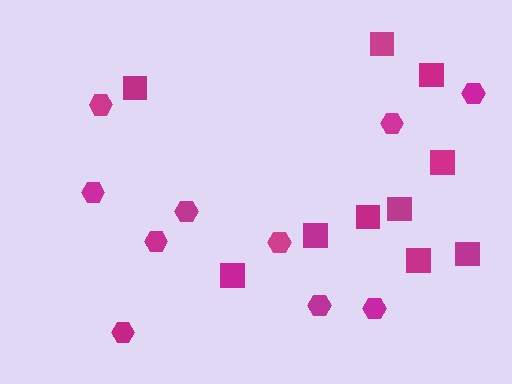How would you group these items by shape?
There are 2 groups: one group of squares (10) and one group of hexagons (10).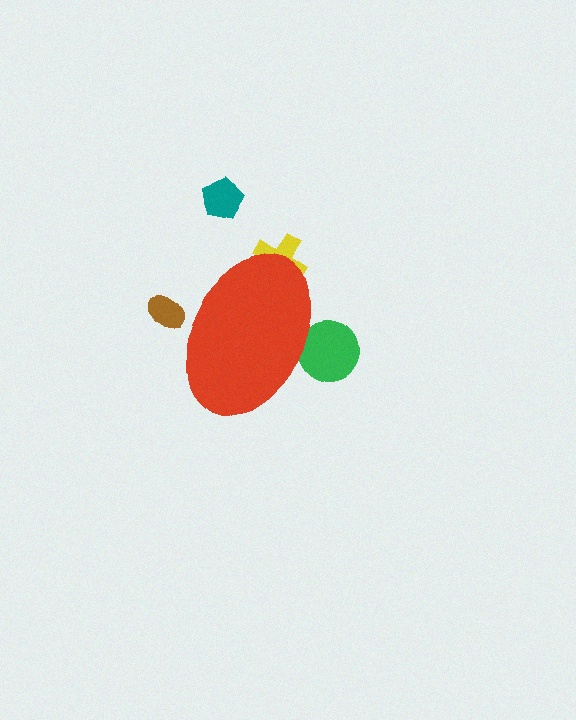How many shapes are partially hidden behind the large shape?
3 shapes are partially hidden.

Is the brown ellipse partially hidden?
Yes, the brown ellipse is partially hidden behind the red ellipse.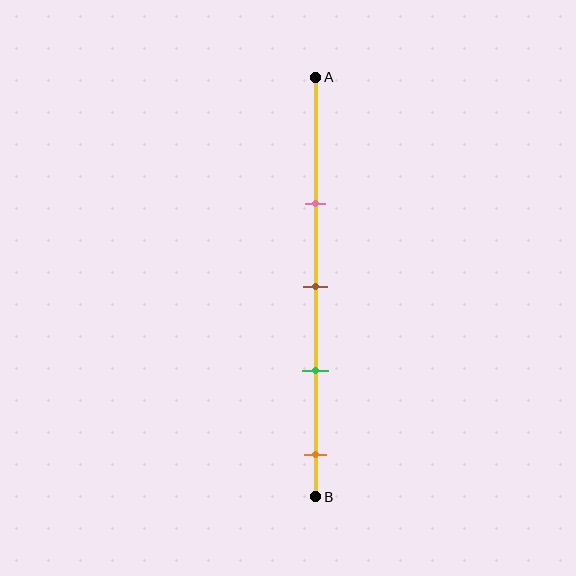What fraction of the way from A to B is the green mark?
The green mark is approximately 70% (0.7) of the way from A to B.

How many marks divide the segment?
There are 4 marks dividing the segment.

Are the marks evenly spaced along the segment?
Yes, the marks are approximately evenly spaced.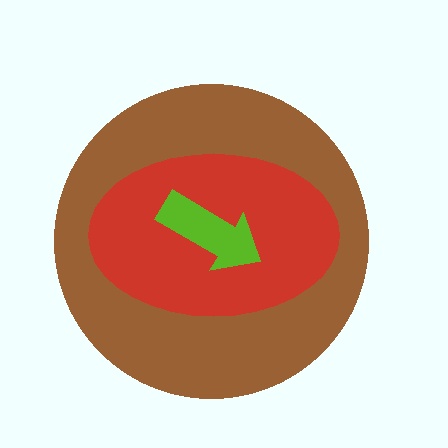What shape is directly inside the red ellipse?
The lime arrow.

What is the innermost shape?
The lime arrow.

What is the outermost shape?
The brown circle.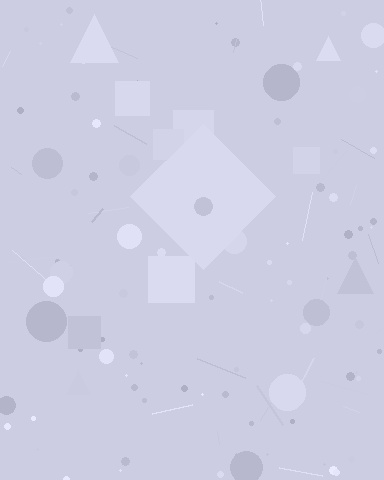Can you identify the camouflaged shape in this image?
The camouflaged shape is a diamond.